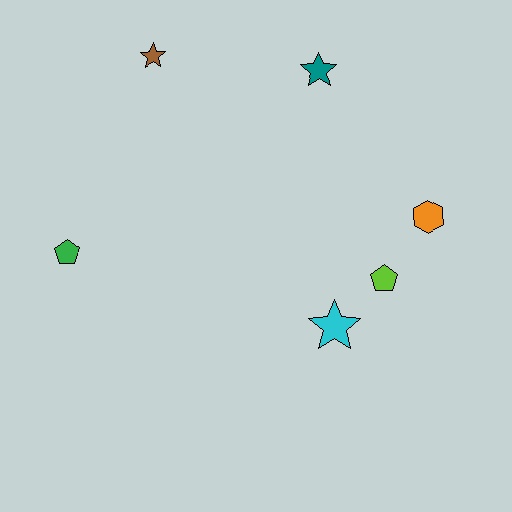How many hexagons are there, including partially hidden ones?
There is 1 hexagon.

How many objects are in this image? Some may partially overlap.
There are 6 objects.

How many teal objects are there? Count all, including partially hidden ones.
There is 1 teal object.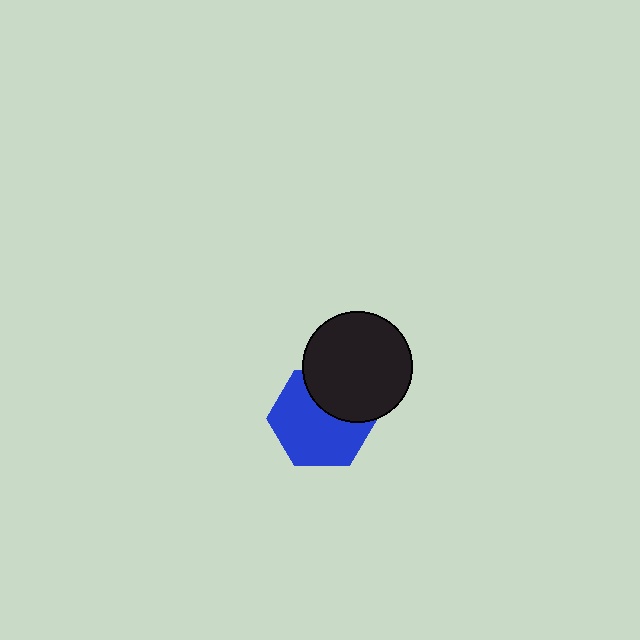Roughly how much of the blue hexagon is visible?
Most of it is visible (roughly 67%).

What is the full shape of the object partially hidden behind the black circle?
The partially hidden object is a blue hexagon.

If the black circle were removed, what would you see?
You would see the complete blue hexagon.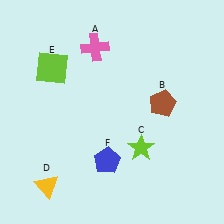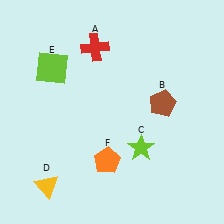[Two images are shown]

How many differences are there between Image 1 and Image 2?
There are 2 differences between the two images.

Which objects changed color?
A changed from pink to red. F changed from blue to orange.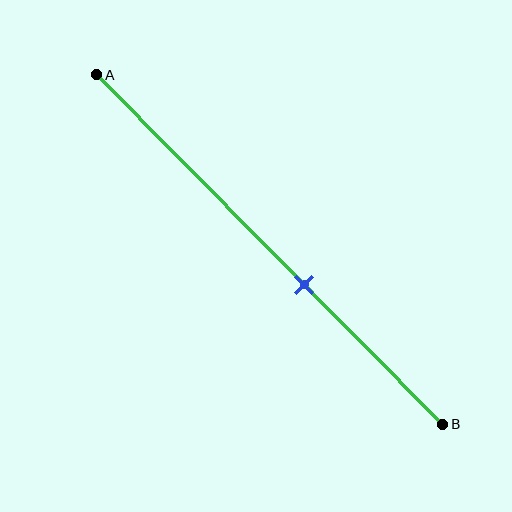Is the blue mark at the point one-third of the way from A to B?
No, the mark is at about 60% from A, not at the 33% one-third point.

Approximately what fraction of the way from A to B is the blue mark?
The blue mark is approximately 60% of the way from A to B.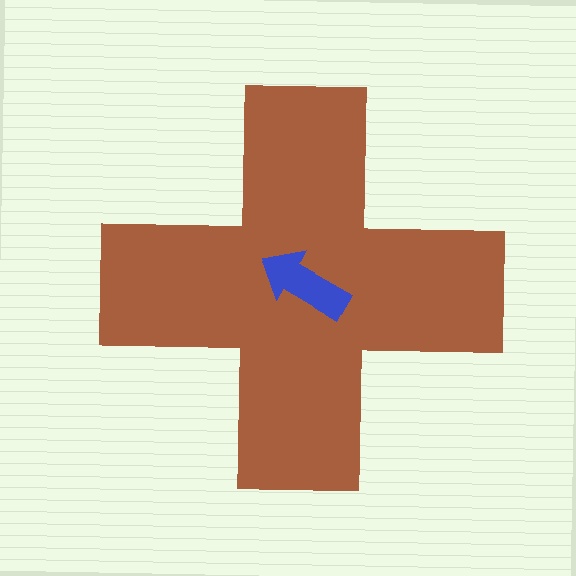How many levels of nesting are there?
2.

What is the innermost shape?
The blue arrow.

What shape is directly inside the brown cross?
The blue arrow.